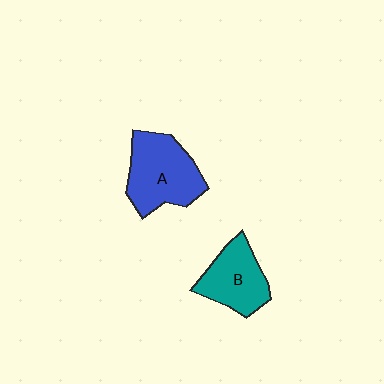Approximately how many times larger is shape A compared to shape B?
Approximately 1.3 times.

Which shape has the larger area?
Shape A (blue).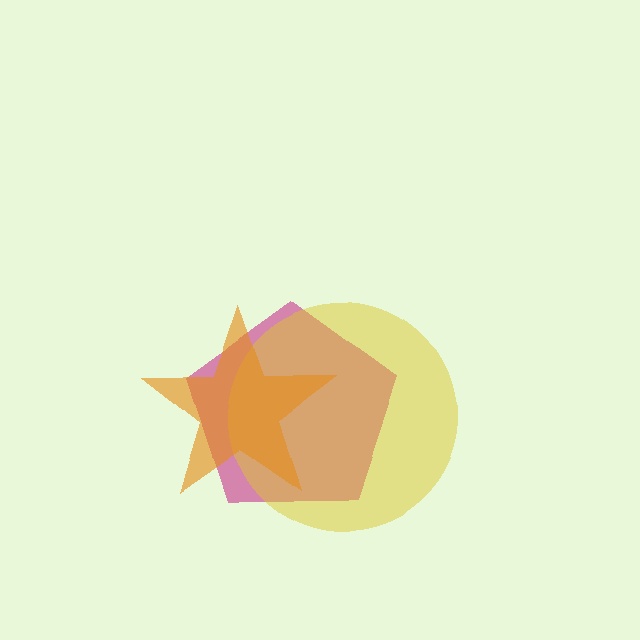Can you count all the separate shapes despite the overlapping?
Yes, there are 3 separate shapes.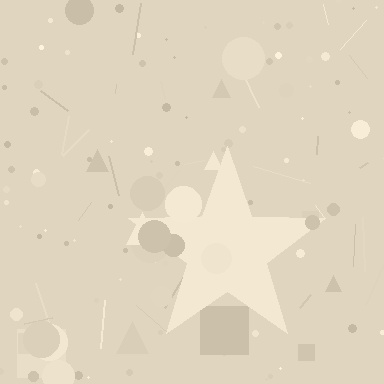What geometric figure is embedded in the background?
A star is embedded in the background.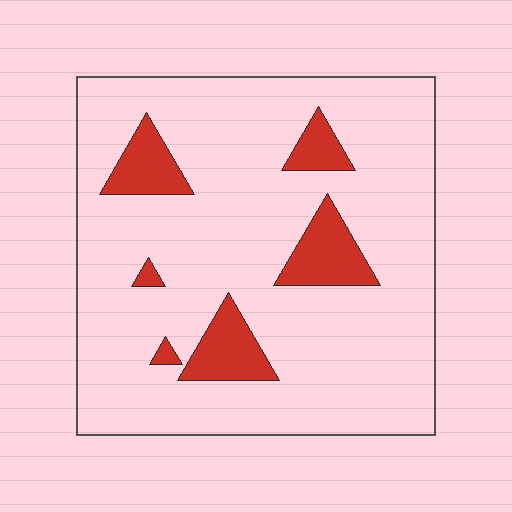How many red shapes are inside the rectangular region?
6.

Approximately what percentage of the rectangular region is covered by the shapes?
Approximately 15%.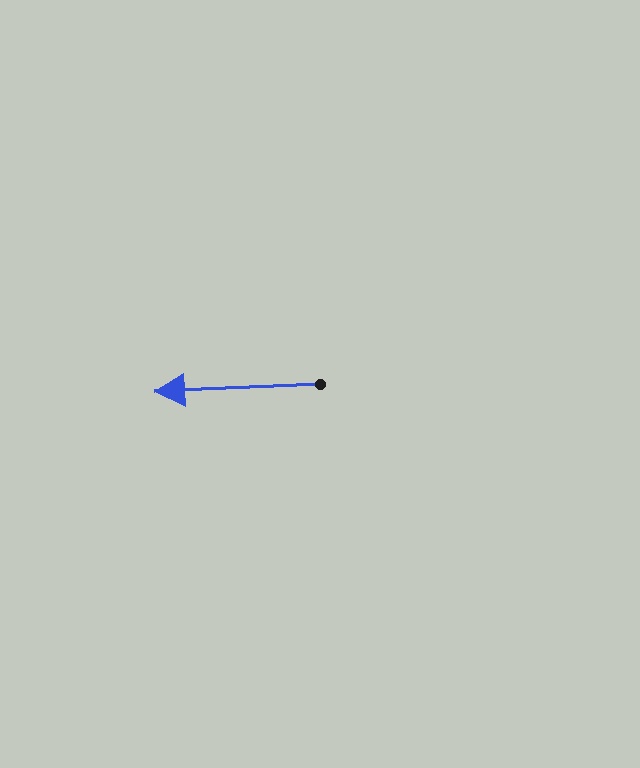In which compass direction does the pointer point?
West.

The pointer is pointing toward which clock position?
Roughly 9 o'clock.